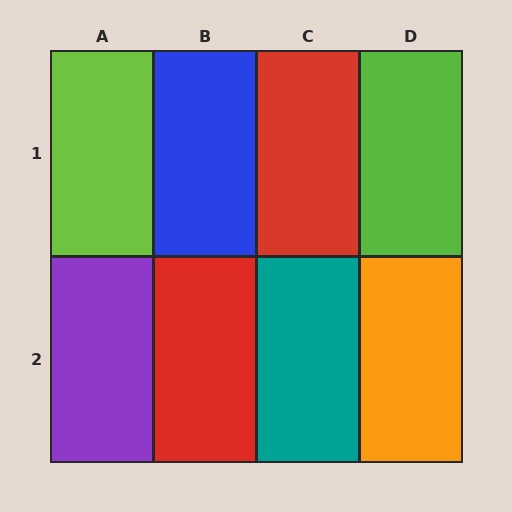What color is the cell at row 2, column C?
Teal.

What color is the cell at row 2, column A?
Purple.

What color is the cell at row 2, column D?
Orange.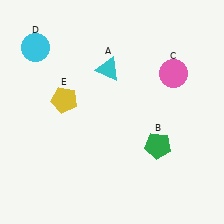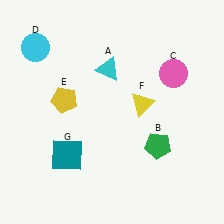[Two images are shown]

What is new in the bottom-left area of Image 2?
A teal square (G) was added in the bottom-left area of Image 2.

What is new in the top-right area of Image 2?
A yellow triangle (F) was added in the top-right area of Image 2.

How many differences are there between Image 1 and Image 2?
There are 2 differences between the two images.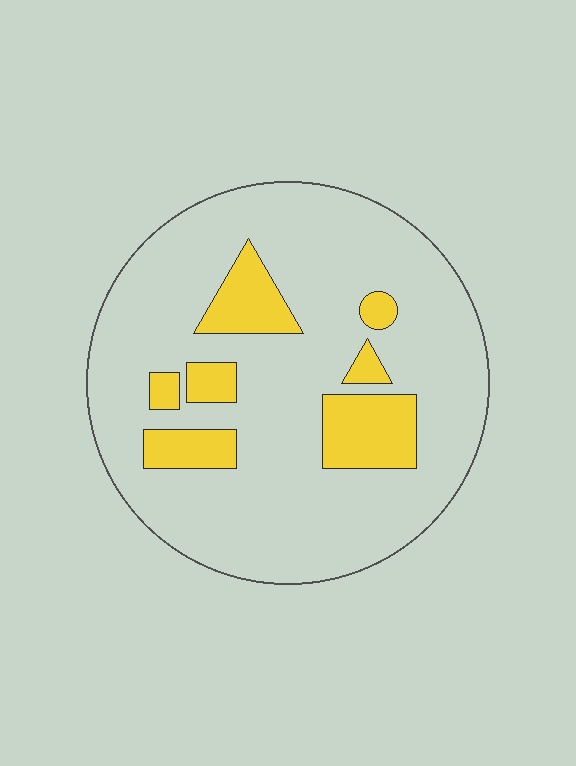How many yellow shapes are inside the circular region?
7.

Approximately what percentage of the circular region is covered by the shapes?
Approximately 15%.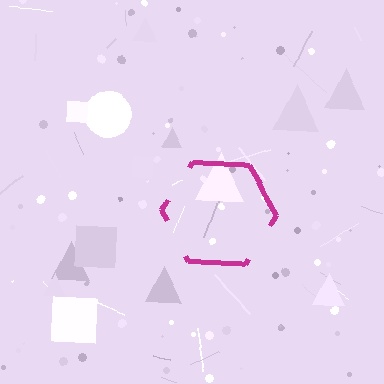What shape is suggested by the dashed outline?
The dashed outline suggests a hexagon.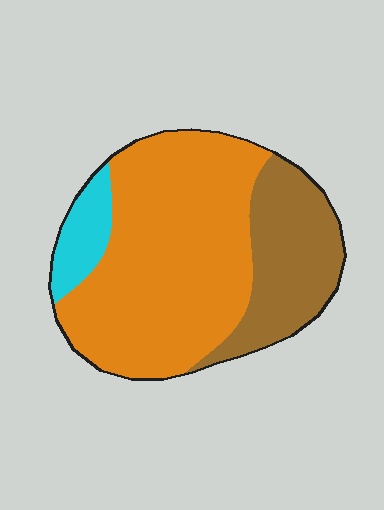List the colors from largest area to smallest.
From largest to smallest: orange, brown, cyan.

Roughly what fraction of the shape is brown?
Brown takes up about one quarter (1/4) of the shape.